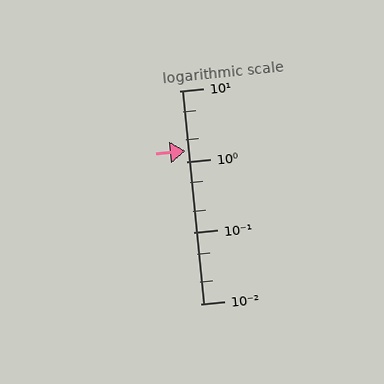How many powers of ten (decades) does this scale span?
The scale spans 3 decades, from 0.01 to 10.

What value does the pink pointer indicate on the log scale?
The pointer indicates approximately 1.4.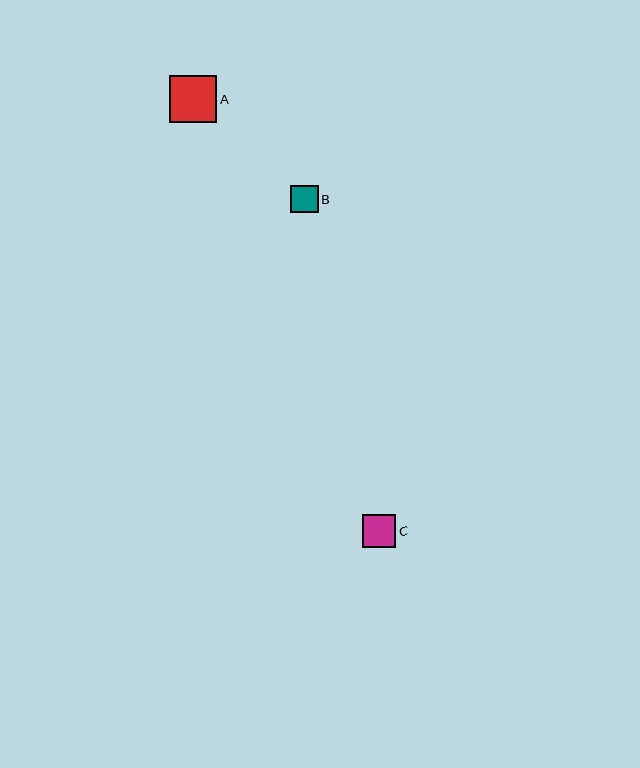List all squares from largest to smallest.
From largest to smallest: A, C, B.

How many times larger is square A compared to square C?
Square A is approximately 1.4 times the size of square C.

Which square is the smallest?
Square B is the smallest with a size of approximately 28 pixels.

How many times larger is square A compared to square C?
Square A is approximately 1.4 times the size of square C.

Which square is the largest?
Square A is the largest with a size of approximately 48 pixels.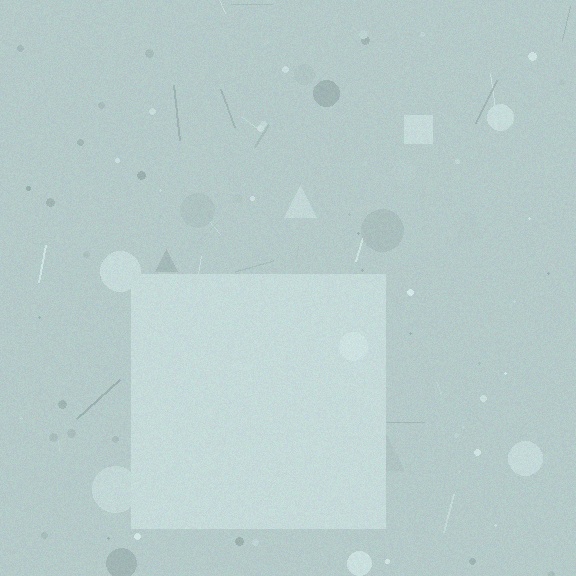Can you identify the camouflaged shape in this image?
The camouflaged shape is a square.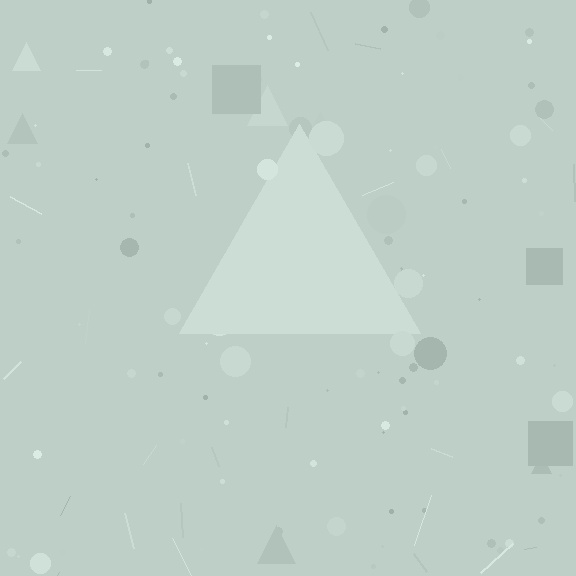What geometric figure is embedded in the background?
A triangle is embedded in the background.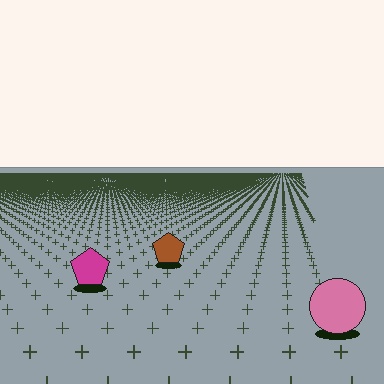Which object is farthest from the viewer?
The brown pentagon is farthest from the viewer. It appears smaller and the ground texture around it is denser.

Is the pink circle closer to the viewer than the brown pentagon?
Yes. The pink circle is closer — you can tell from the texture gradient: the ground texture is coarser near it.